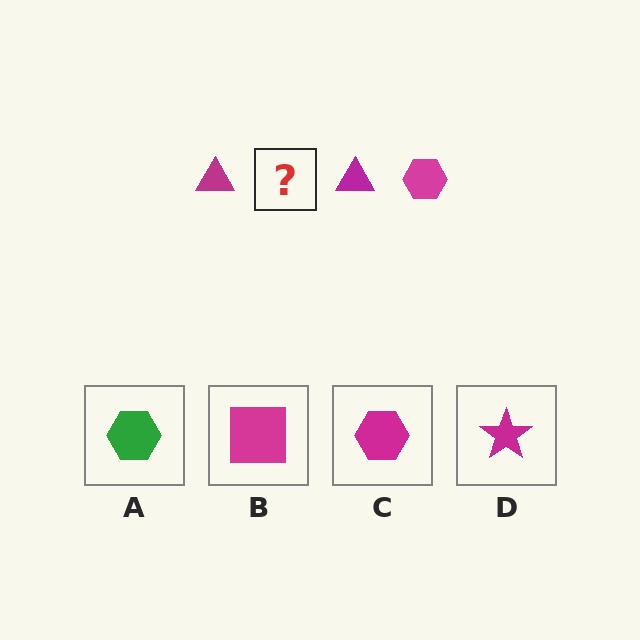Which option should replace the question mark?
Option C.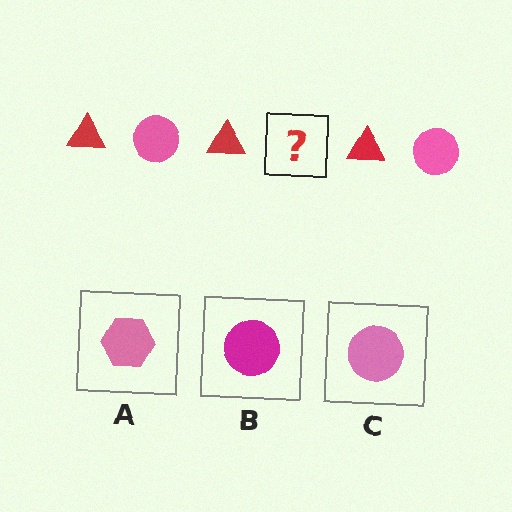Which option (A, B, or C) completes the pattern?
C.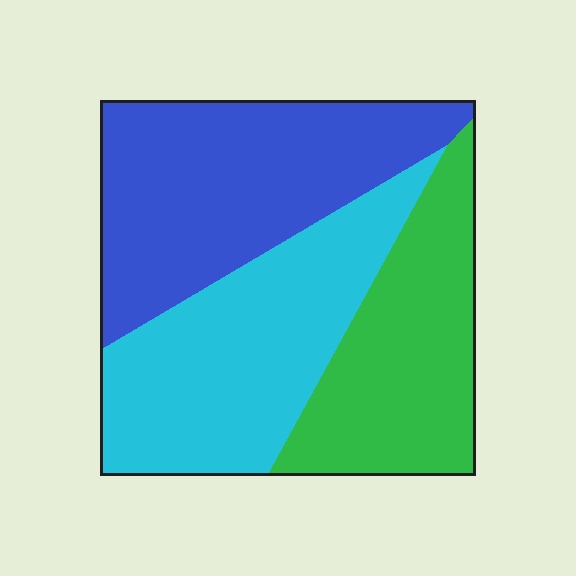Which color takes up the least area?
Green, at roughly 30%.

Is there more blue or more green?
Blue.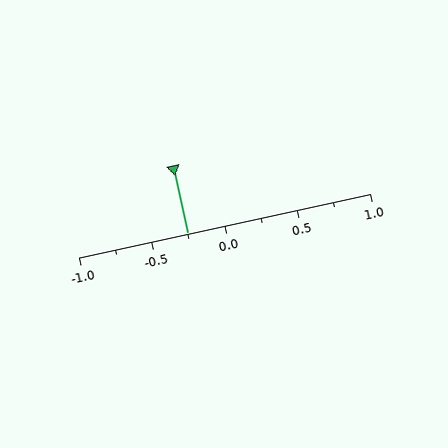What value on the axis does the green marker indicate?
The marker indicates approximately -0.25.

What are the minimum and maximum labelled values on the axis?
The axis runs from -1.0 to 1.0.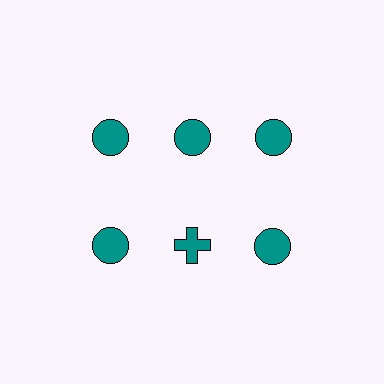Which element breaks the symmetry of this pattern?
The teal cross in the second row, second from left column breaks the symmetry. All other shapes are teal circles.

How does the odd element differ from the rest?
It has a different shape: cross instead of circle.